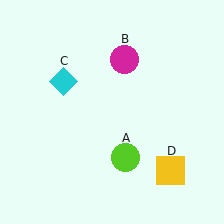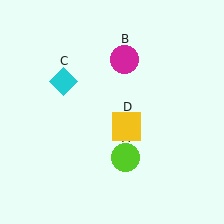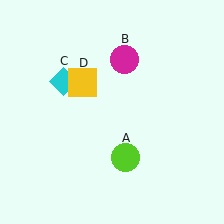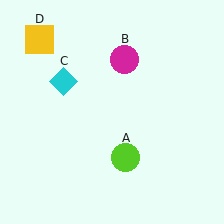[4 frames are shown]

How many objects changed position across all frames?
1 object changed position: yellow square (object D).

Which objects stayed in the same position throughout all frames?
Lime circle (object A) and magenta circle (object B) and cyan diamond (object C) remained stationary.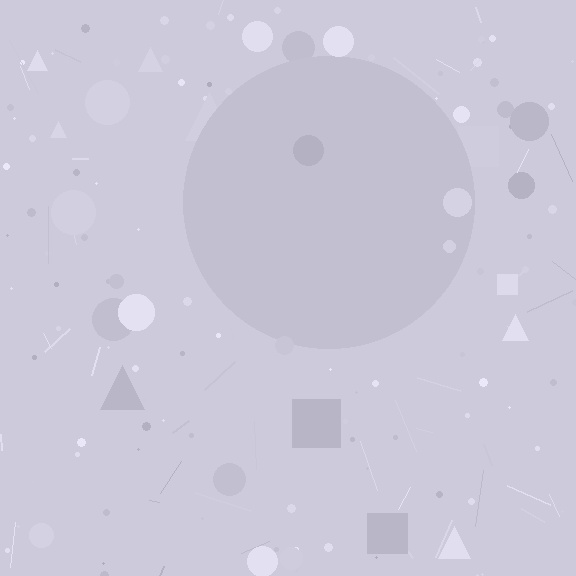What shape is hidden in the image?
A circle is hidden in the image.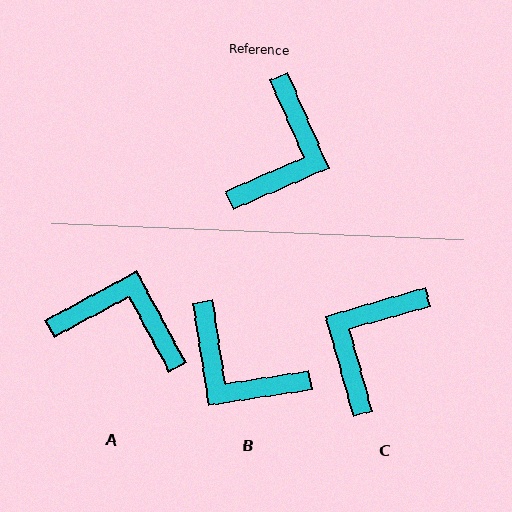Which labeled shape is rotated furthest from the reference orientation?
C, about 173 degrees away.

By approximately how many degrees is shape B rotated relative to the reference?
Approximately 104 degrees clockwise.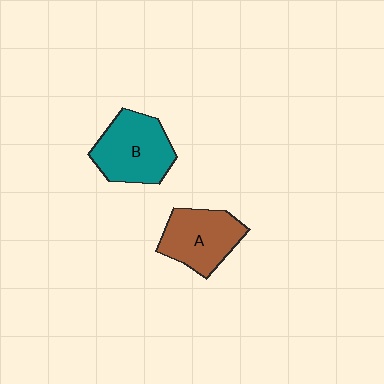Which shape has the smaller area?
Shape A (brown).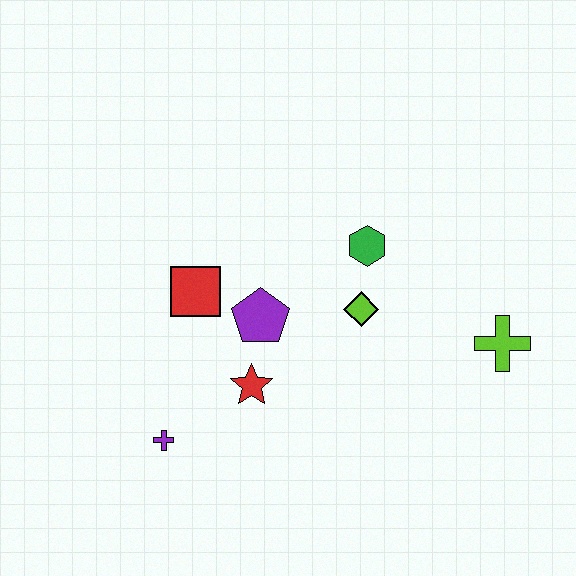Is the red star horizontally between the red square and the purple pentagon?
Yes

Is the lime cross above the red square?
No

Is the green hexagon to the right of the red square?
Yes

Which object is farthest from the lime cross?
The purple cross is farthest from the lime cross.